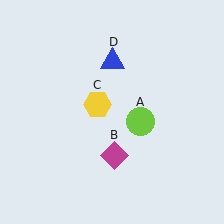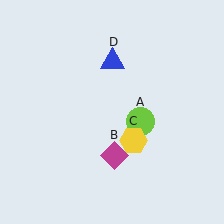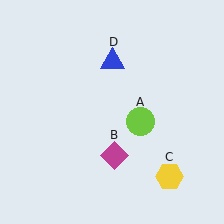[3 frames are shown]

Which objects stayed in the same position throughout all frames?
Lime circle (object A) and magenta diamond (object B) and blue triangle (object D) remained stationary.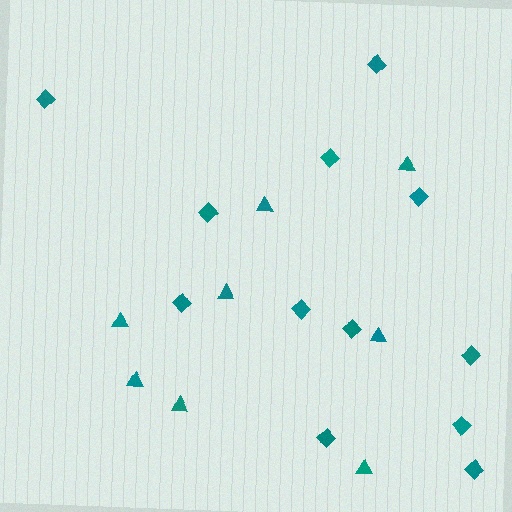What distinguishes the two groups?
There are 2 groups: one group of triangles (8) and one group of diamonds (12).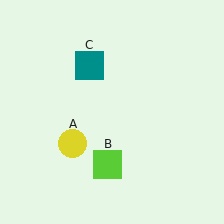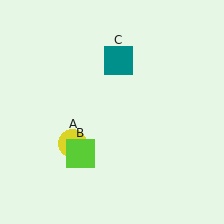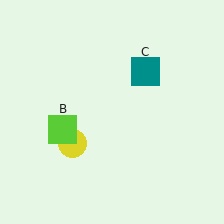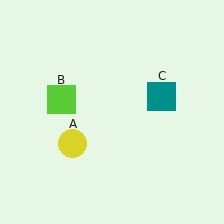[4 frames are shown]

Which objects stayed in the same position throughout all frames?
Yellow circle (object A) remained stationary.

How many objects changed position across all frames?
2 objects changed position: lime square (object B), teal square (object C).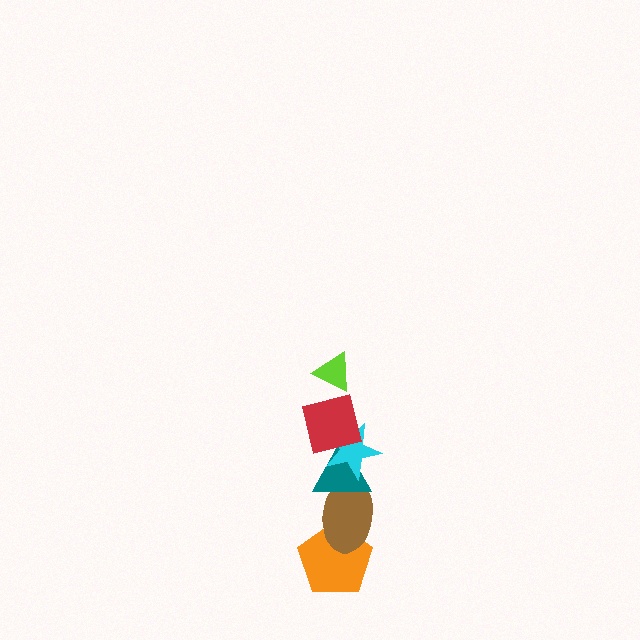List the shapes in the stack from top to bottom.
From top to bottom: the lime triangle, the red square, the cyan star, the teal triangle, the brown ellipse, the orange pentagon.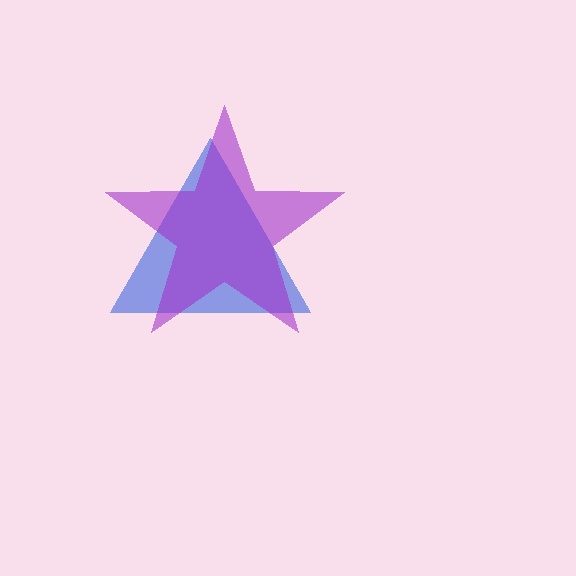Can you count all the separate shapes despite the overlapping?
Yes, there are 2 separate shapes.